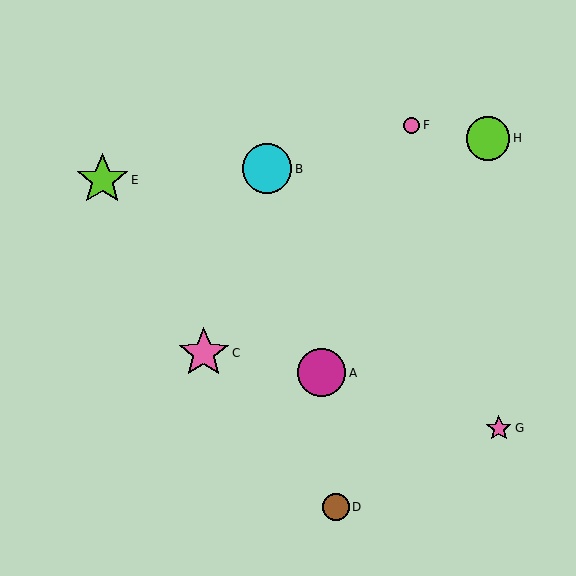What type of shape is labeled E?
Shape E is a lime star.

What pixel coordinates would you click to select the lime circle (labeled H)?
Click at (488, 138) to select the lime circle H.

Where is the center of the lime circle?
The center of the lime circle is at (488, 138).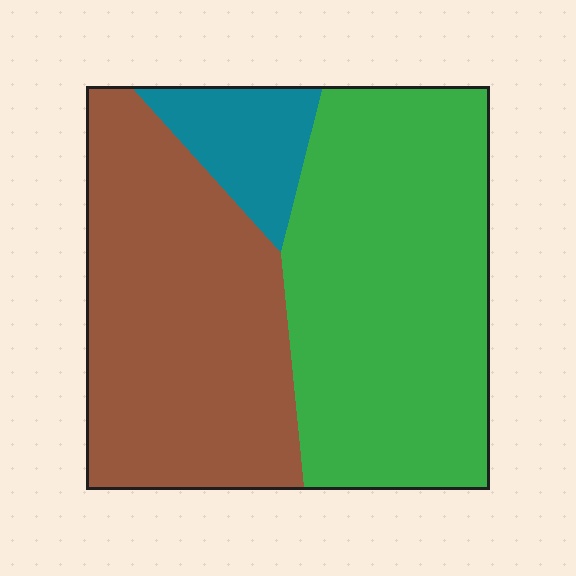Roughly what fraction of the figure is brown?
Brown covers around 40% of the figure.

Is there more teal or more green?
Green.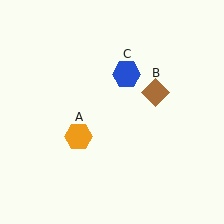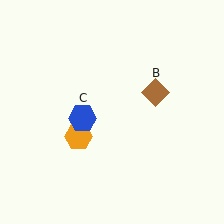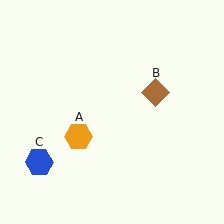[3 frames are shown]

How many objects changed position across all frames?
1 object changed position: blue hexagon (object C).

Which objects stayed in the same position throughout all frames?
Orange hexagon (object A) and brown diamond (object B) remained stationary.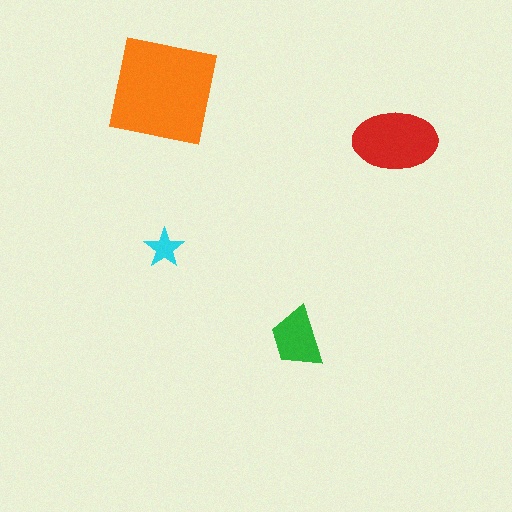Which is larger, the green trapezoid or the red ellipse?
The red ellipse.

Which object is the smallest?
The cyan star.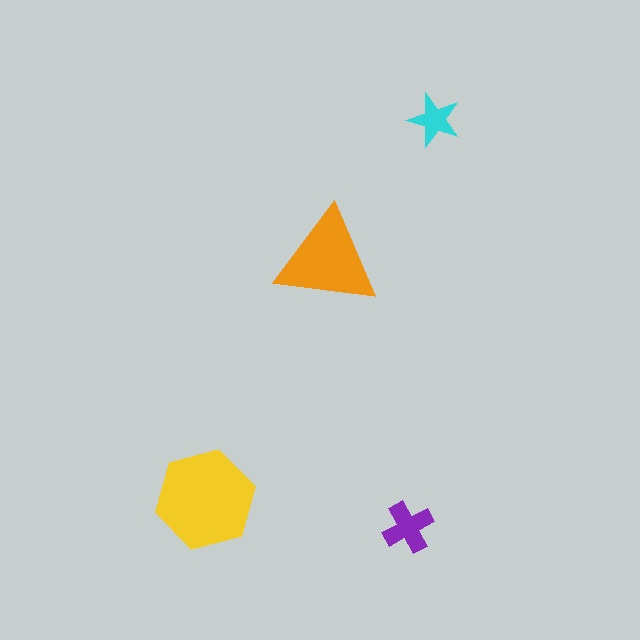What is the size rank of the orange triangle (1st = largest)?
2nd.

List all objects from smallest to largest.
The cyan star, the purple cross, the orange triangle, the yellow hexagon.